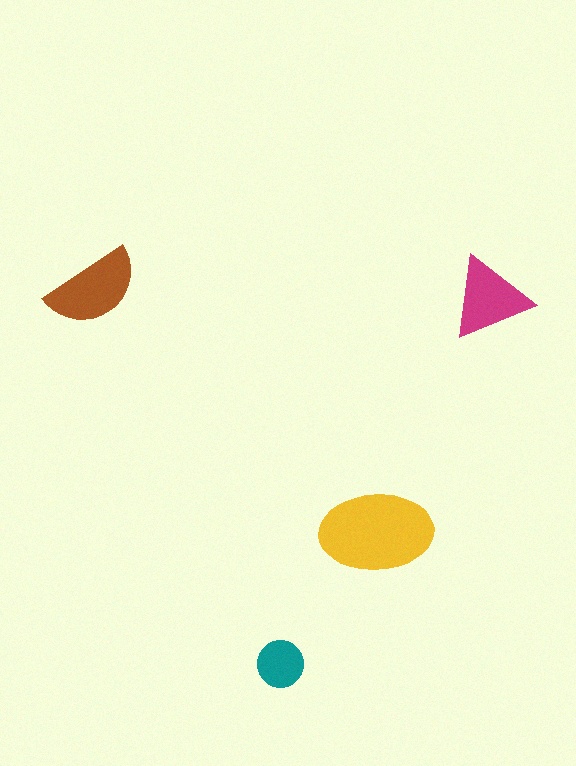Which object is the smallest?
The teal circle.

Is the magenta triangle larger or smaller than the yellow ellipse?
Smaller.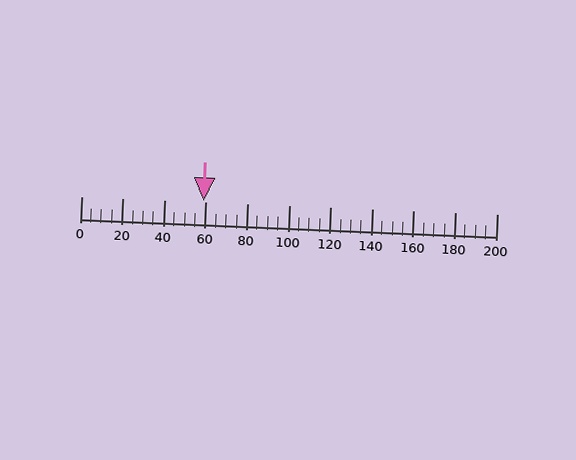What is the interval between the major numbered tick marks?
The major tick marks are spaced 20 units apart.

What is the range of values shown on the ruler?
The ruler shows values from 0 to 200.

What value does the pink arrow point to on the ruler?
The pink arrow points to approximately 59.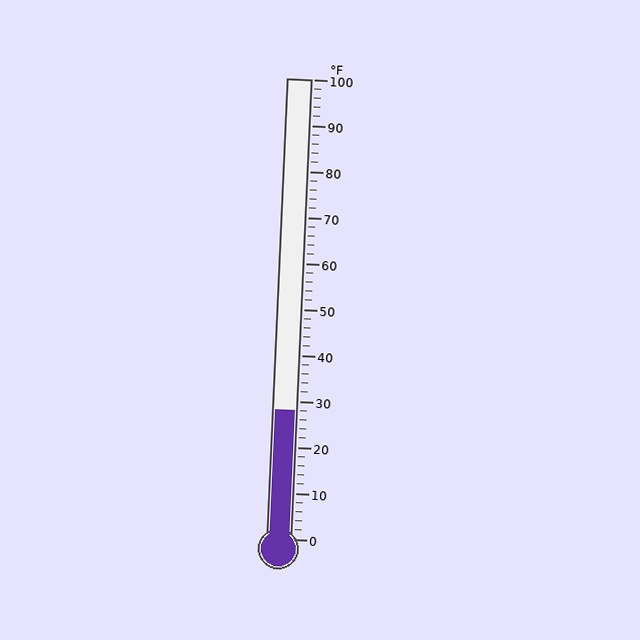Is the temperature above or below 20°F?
The temperature is above 20°F.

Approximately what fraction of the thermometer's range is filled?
The thermometer is filled to approximately 30% of its range.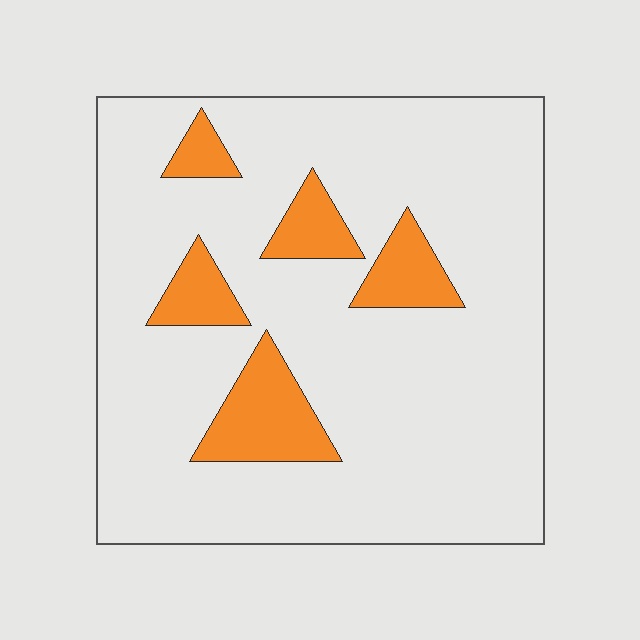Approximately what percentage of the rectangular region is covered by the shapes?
Approximately 15%.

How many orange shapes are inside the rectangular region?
5.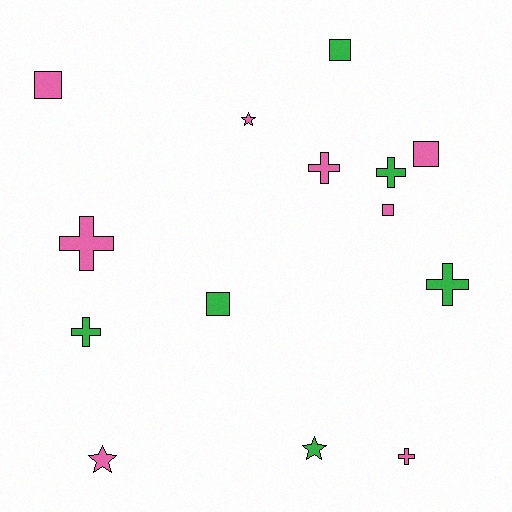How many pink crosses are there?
There are 3 pink crosses.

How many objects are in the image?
There are 14 objects.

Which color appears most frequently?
Pink, with 8 objects.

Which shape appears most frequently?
Cross, with 6 objects.